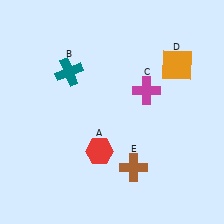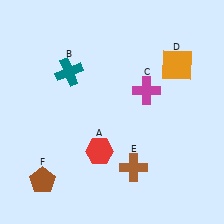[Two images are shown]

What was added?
A brown pentagon (F) was added in Image 2.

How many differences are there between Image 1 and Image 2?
There is 1 difference between the two images.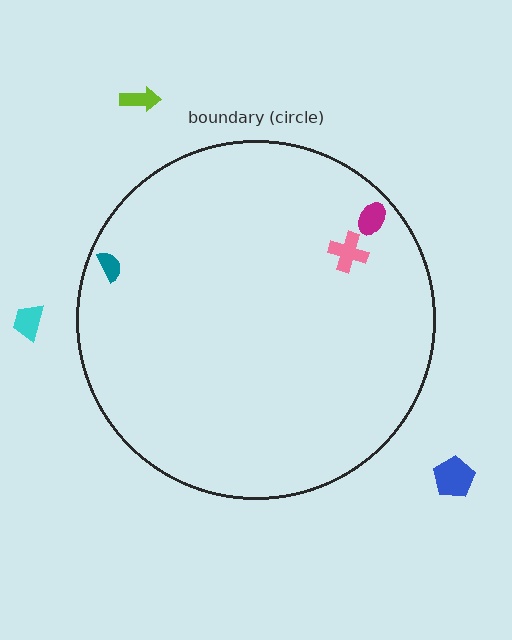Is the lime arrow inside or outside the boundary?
Outside.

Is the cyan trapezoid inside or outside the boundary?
Outside.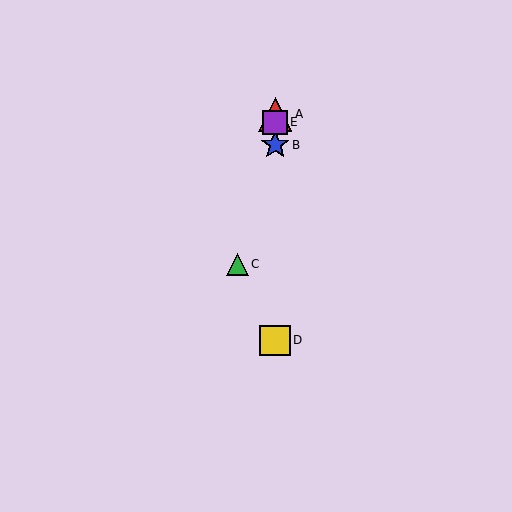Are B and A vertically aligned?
Yes, both are at x≈275.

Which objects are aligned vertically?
Objects A, B, D, E are aligned vertically.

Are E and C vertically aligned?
No, E is at x≈275 and C is at x≈237.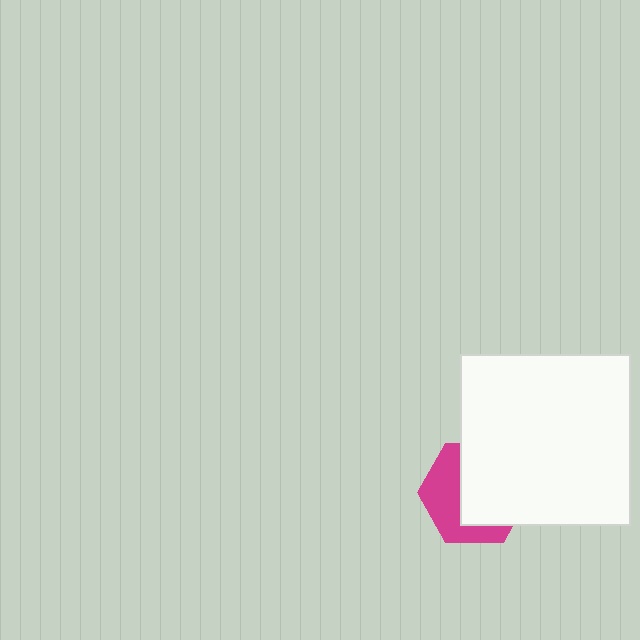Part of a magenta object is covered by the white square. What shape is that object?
It is a hexagon.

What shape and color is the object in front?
The object in front is a white square.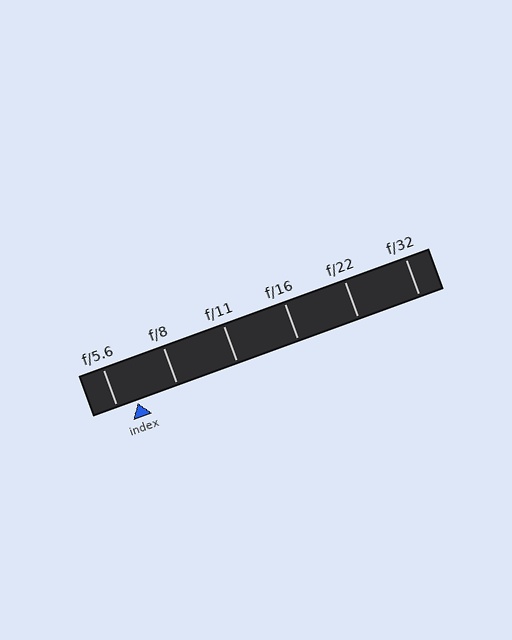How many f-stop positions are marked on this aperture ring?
There are 6 f-stop positions marked.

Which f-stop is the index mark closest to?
The index mark is closest to f/5.6.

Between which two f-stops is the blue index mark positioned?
The index mark is between f/5.6 and f/8.